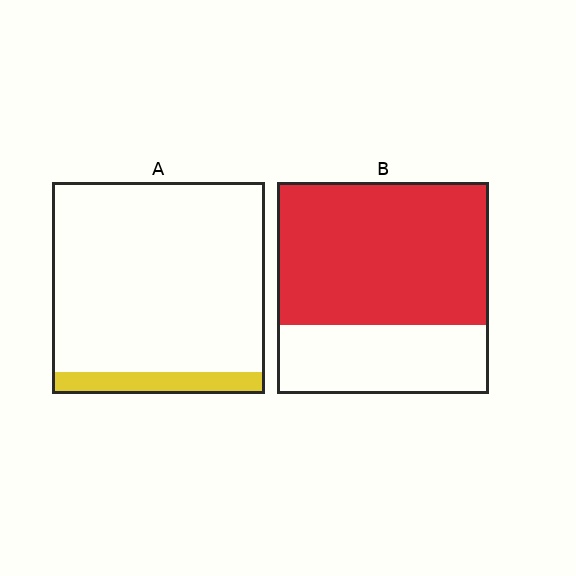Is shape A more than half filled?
No.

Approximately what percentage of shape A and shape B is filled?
A is approximately 10% and B is approximately 65%.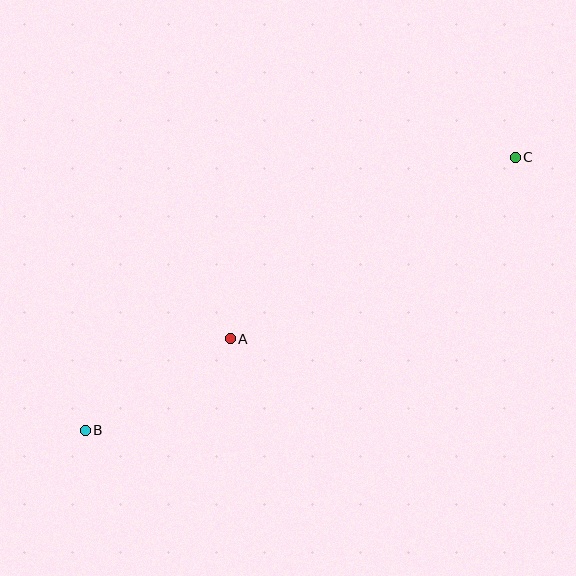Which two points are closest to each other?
Points A and B are closest to each other.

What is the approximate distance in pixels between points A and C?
The distance between A and C is approximately 338 pixels.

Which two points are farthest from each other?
Points B and C are farthest from each other.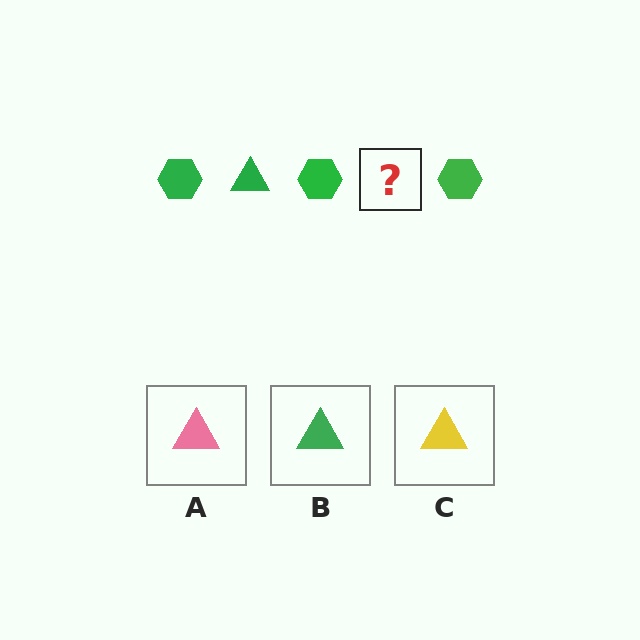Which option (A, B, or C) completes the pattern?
B.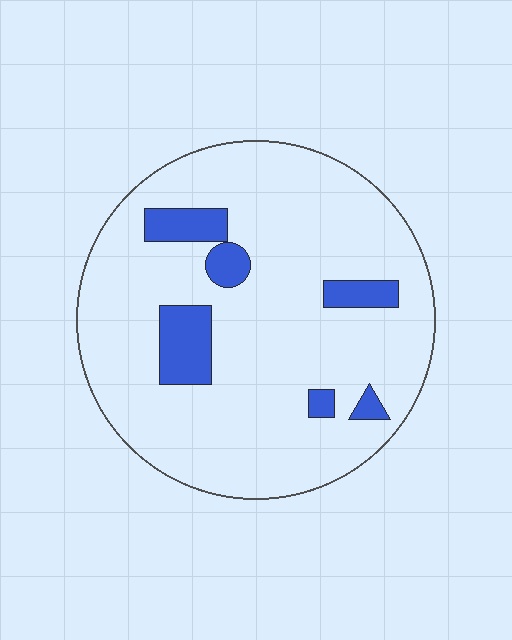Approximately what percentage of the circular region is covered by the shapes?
Approximately 10%.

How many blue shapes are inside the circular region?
6.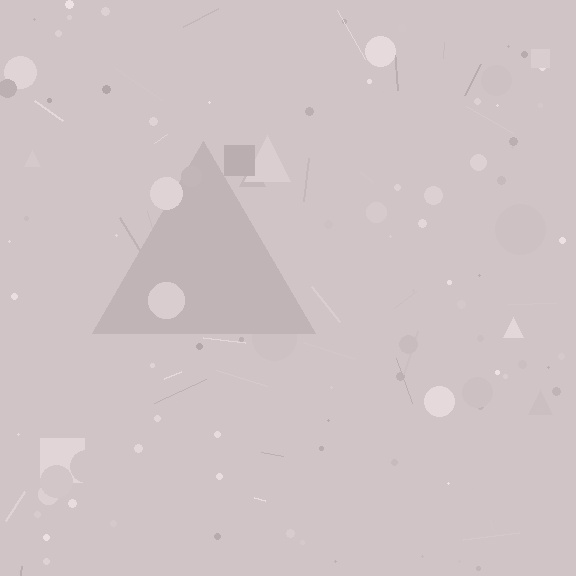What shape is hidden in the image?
A triangle is hidden in the image.